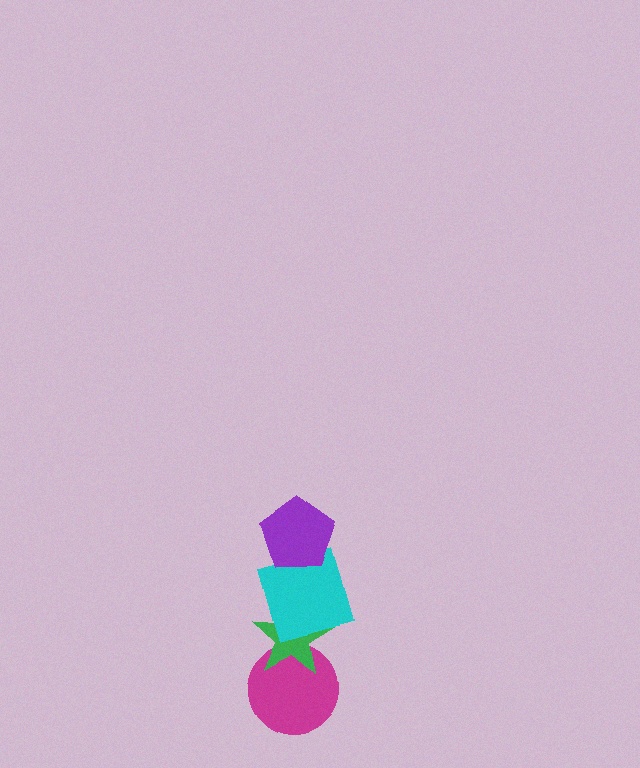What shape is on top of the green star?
The cyan square is on top of the green star.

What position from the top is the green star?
The green star is 3rd from the top.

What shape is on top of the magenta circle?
The green star is on top of the magenta circle.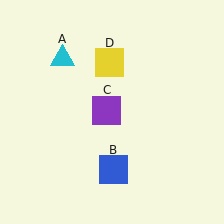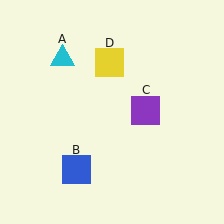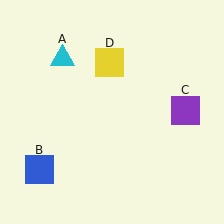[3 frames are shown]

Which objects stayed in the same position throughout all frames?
Cyan triangle (object A) and yellow square (object D) remained stationary.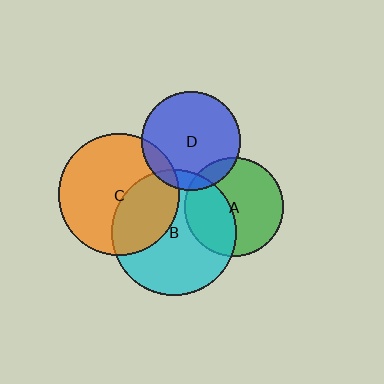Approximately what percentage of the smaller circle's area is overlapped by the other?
Approximately 10%.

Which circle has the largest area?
Circle B (cyan).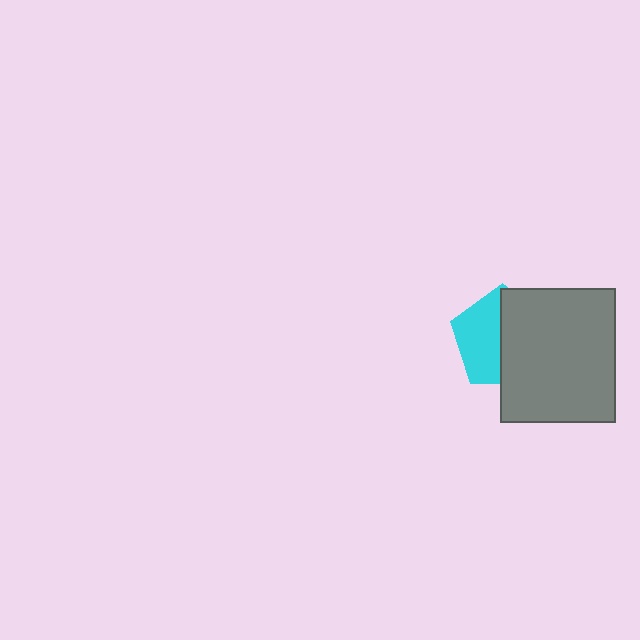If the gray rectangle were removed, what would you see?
You would see the complete cyan pentagon.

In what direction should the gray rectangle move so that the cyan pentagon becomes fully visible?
The gray rectangle should move right. That is the shortest direction to clear the overlap and leave the cyan pentagon fully visible.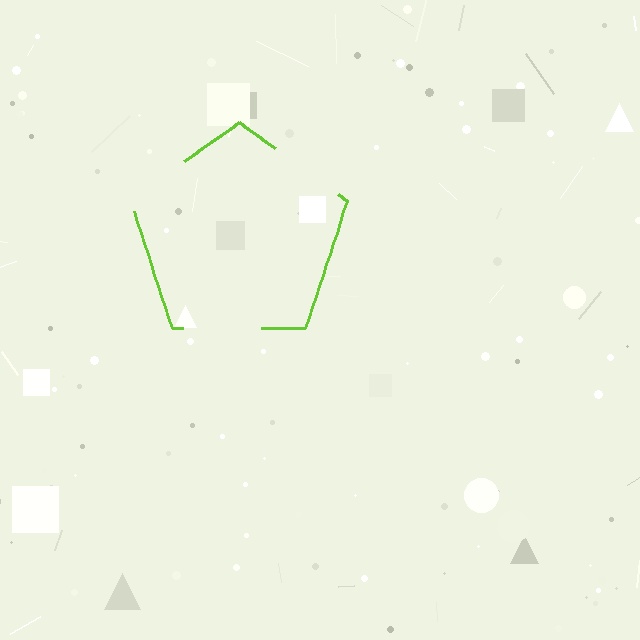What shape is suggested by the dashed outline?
The dashed outline suggests a pentagon.